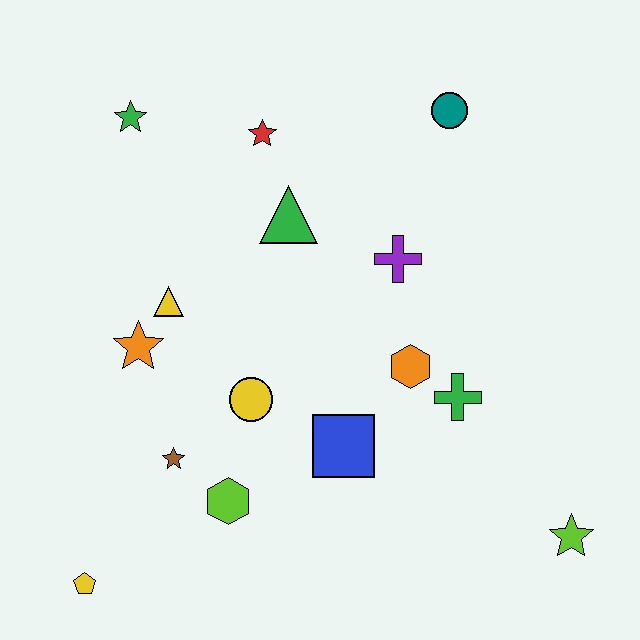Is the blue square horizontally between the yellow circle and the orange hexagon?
Yes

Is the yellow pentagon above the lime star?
No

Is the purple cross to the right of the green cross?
No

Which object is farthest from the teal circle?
The yellow pentagon is farthest from the teal circle.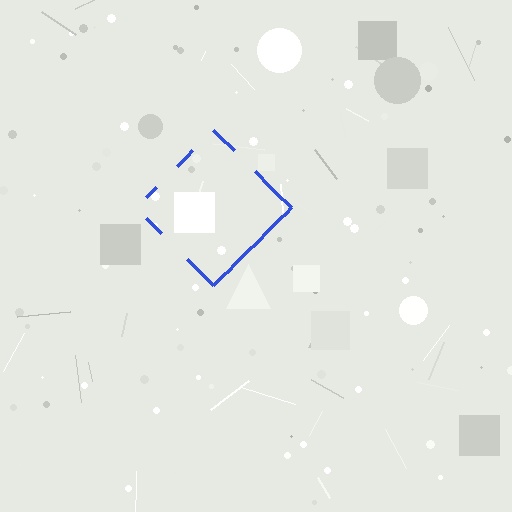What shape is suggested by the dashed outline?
The dashed outline suggests a diamond.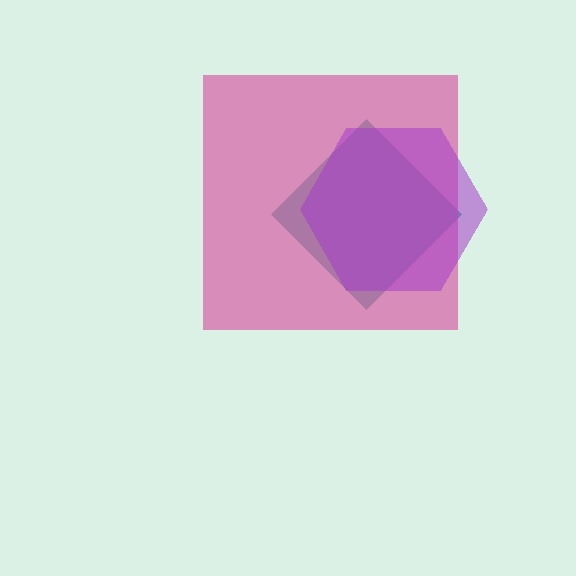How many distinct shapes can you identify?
There are 3 distinct shapes: a teal diamond, a pink square, a purple hexagon.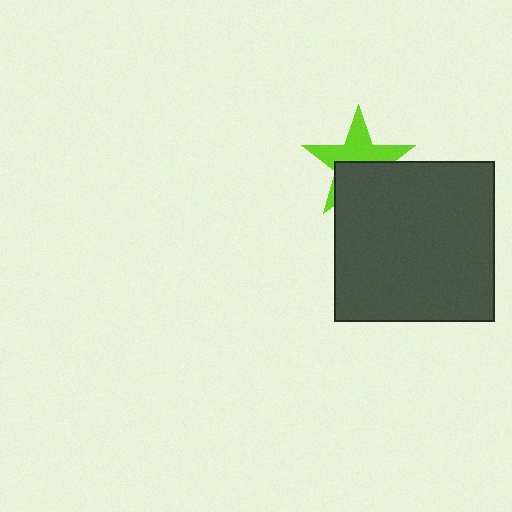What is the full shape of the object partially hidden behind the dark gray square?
The partially hidden object is a lime star.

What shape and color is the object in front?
The object in front is a dark gray square.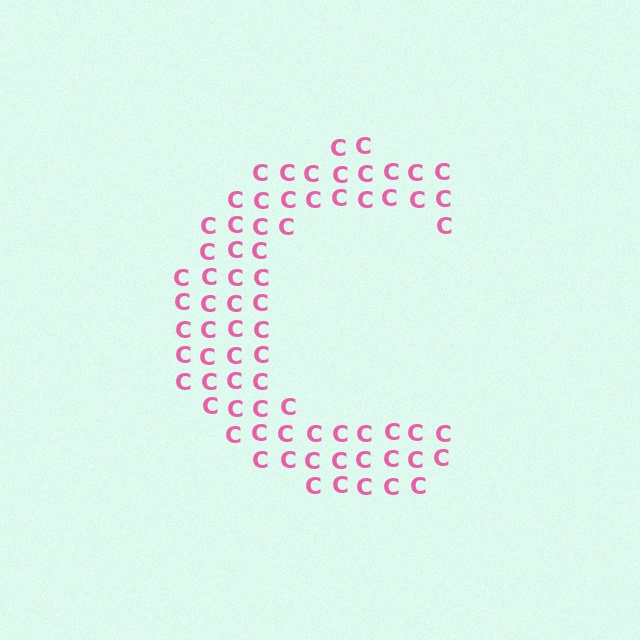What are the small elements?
The small elements are letter C's.